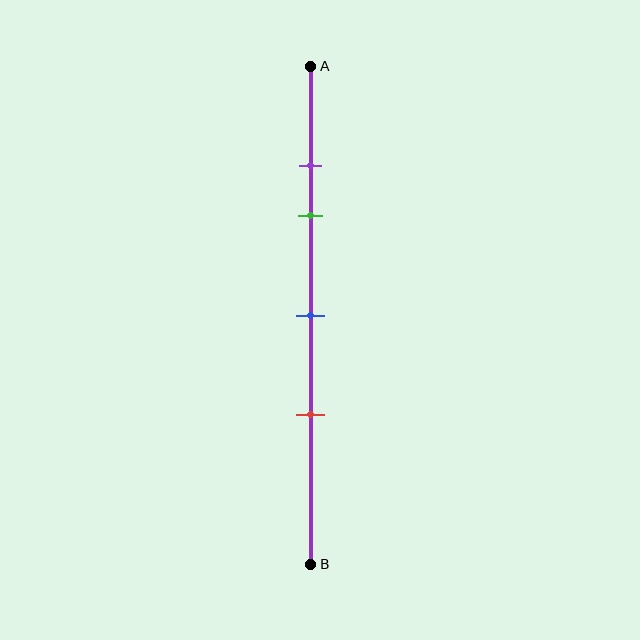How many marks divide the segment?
There are 4 marks dividing the segment.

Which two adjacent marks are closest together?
The purple and green marks are the closest adjacent pair.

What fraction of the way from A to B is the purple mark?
The purple mark is approximately 20% (0.2) of the way from A to B.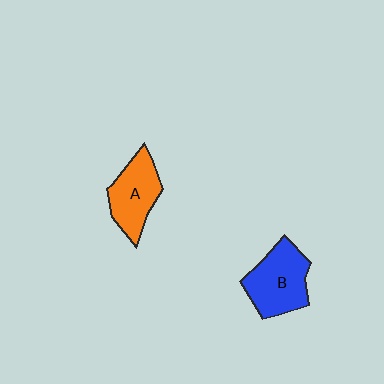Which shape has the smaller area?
Shape A (orange).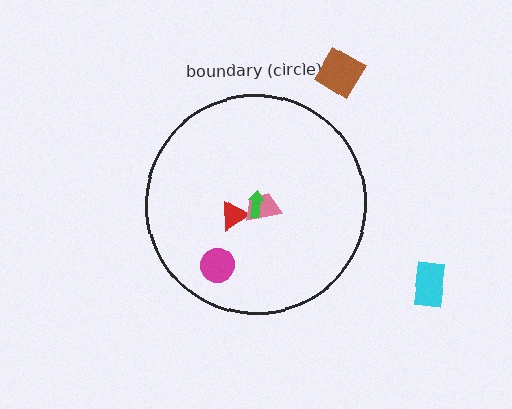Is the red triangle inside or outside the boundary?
Inside.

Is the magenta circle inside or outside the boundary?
Inside.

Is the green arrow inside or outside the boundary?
Inside.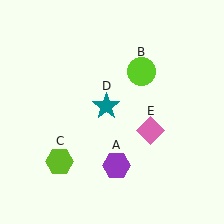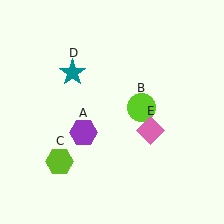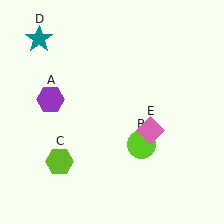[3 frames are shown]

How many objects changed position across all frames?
3 objects changed position: purple hexagon (object A), lime circle (object B), teal star (object D).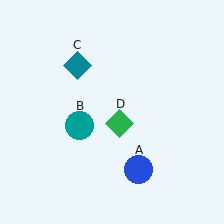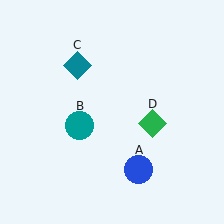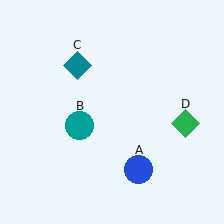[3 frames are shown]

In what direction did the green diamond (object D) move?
The green diamond (object D) moved right.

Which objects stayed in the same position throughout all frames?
Blue circle (object A) and teal circle (object B) and teal diamond (object C) remained stationary.